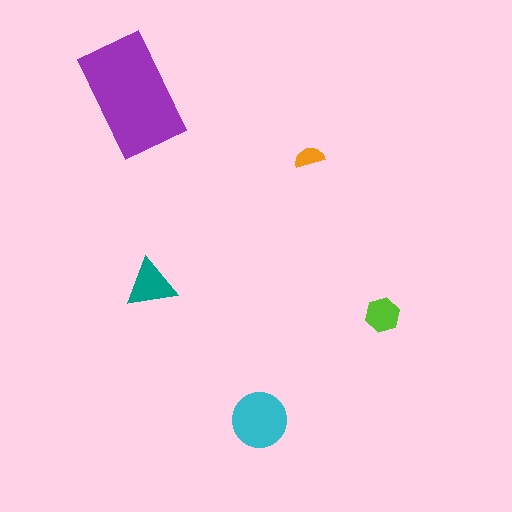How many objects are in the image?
There are 5 objects in the image.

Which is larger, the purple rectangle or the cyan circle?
The purple rectangle.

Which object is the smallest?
The orange semicircle.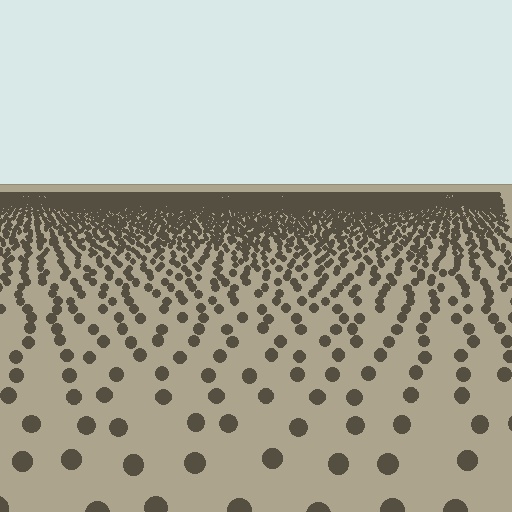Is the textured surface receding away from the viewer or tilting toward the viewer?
The surface is receding away from the viewer. Texture elements get smaller and denser toward the top.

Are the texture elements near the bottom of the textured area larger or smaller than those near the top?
Larger. Near the bottom, elements are closer to the viewer and appear at a bigger on-screen size.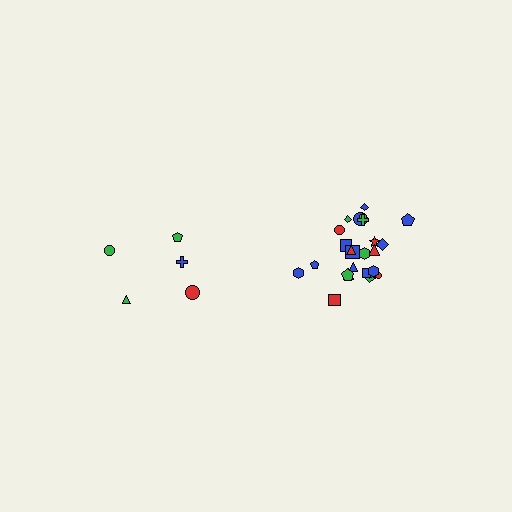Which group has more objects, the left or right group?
The right group.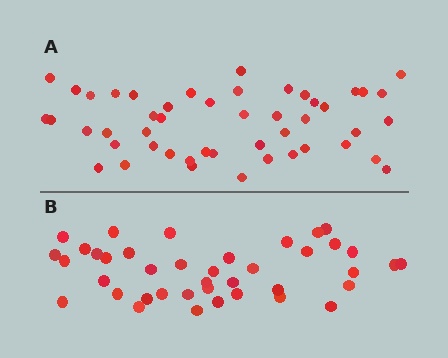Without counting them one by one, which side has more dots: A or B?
Region A (the top region) has more dots.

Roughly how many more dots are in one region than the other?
Region A has roughly 8 or so more dots than region B.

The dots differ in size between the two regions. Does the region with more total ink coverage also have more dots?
No. Region B has more total ink coverage because its dots are larger, but region A actually contains more individual dots. Total area can be misleading — the number of items is what matters here.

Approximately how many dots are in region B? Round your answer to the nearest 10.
About 40 dots.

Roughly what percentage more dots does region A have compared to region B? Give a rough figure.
About 20% more.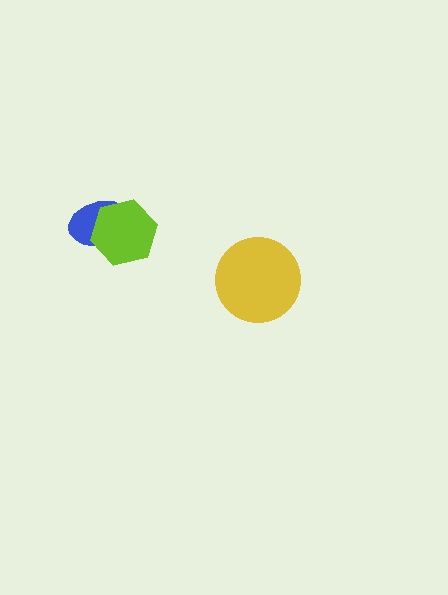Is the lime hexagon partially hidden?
No, no other shape covers it.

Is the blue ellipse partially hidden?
Yes, it is partially covered by another shape.